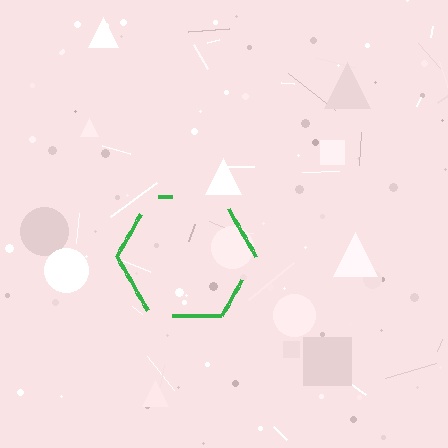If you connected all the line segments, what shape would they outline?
They would outline a hexagon.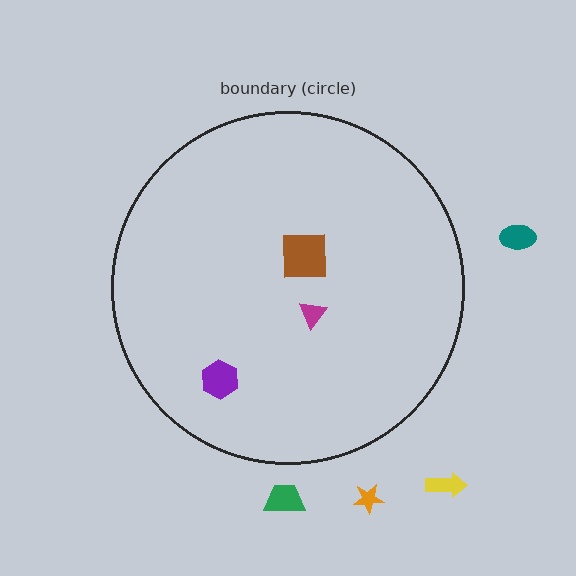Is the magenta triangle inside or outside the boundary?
Inside.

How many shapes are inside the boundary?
3 inside, 4 outside.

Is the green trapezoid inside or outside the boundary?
Outside.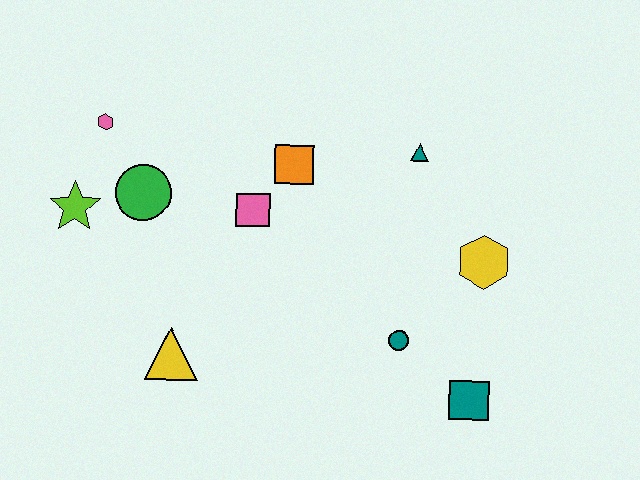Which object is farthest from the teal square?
The pink hexagon is farthest from the teal square.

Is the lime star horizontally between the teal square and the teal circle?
No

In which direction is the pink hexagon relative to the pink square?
The pink hexagon is to the left of the pink square.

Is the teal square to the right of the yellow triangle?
Yes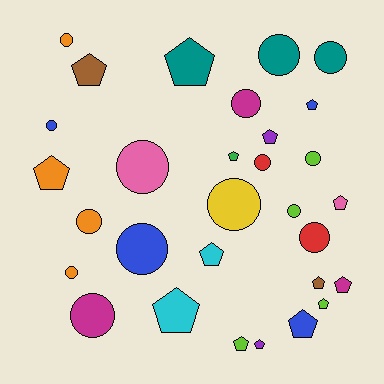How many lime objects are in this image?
There are 4 lime objects.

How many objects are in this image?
There are 30 objects.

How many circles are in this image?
There are 15 circles.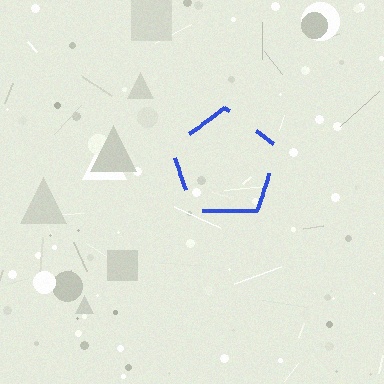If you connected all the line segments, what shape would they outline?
They would outline a pentagon.